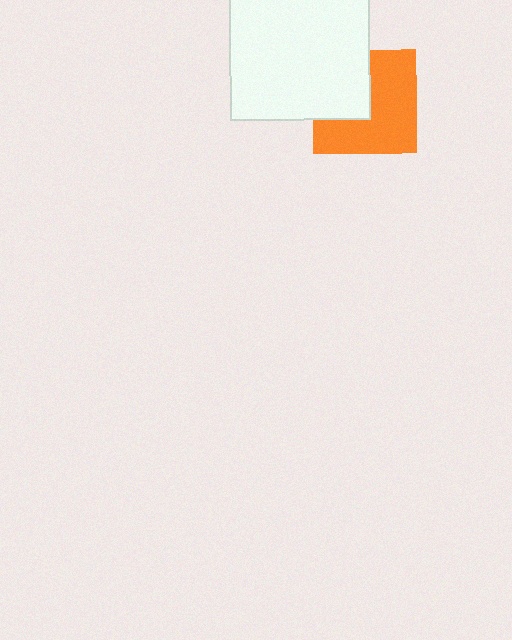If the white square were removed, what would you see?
You would see the complete orange square.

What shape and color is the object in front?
The object in front is a white square.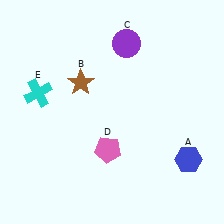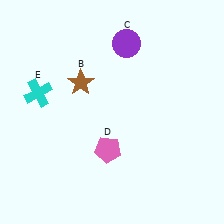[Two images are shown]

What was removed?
The blue hexagon (A) was removed in Image 2.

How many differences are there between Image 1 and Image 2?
There is 1 difference between the two images.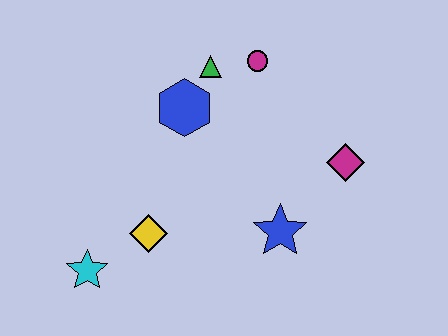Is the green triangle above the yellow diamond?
Yes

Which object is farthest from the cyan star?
The magenta diamond is farthest from the cyan star.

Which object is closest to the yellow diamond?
The cyan star is closest to the yellow diamond.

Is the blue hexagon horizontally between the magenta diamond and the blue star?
No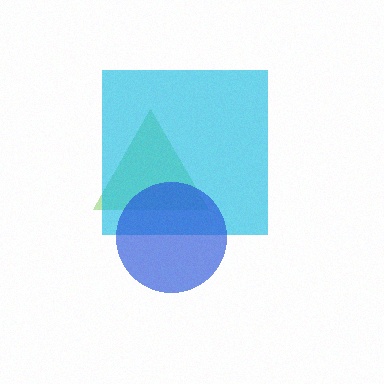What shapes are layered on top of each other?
The layered shapes are: a lime triangle, a cyan square, a blue circle.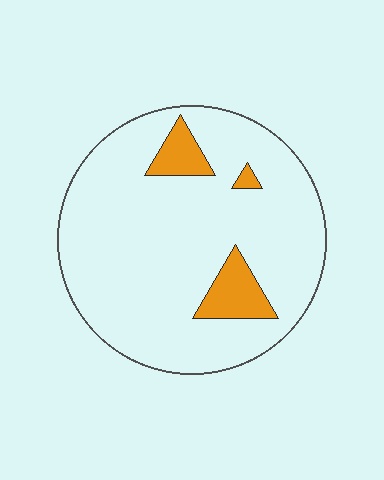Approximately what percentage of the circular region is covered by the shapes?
Approximately 10%.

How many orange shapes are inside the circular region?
3.